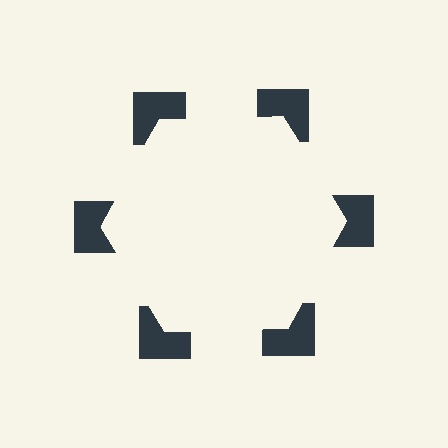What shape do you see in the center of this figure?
An illusory hexagon — its edges are inferred from the aligned wedge cuts in the notched squares, not physically drawn.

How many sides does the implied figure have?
6 sides.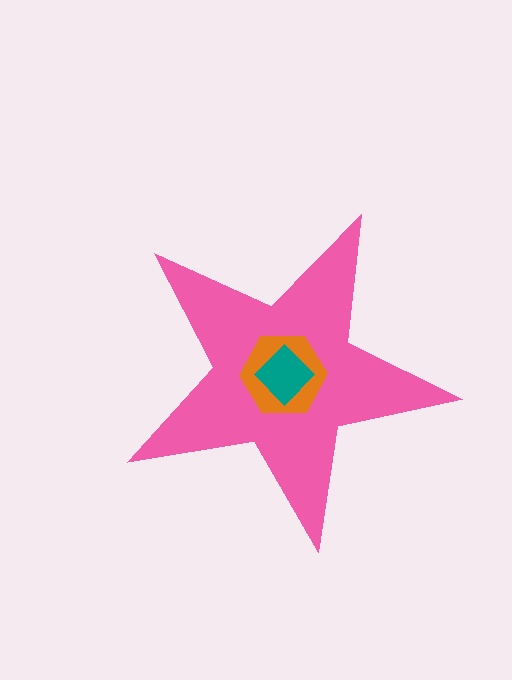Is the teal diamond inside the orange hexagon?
Yes.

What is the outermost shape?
The pink star.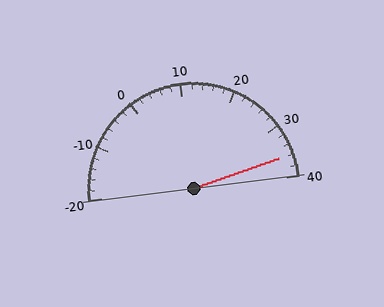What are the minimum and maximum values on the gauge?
The gauge ranges from -20 to 40.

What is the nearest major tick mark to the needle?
The nearest major tick mark is 40.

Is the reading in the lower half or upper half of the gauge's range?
The reading is in the upper half of the range (-20 to 40).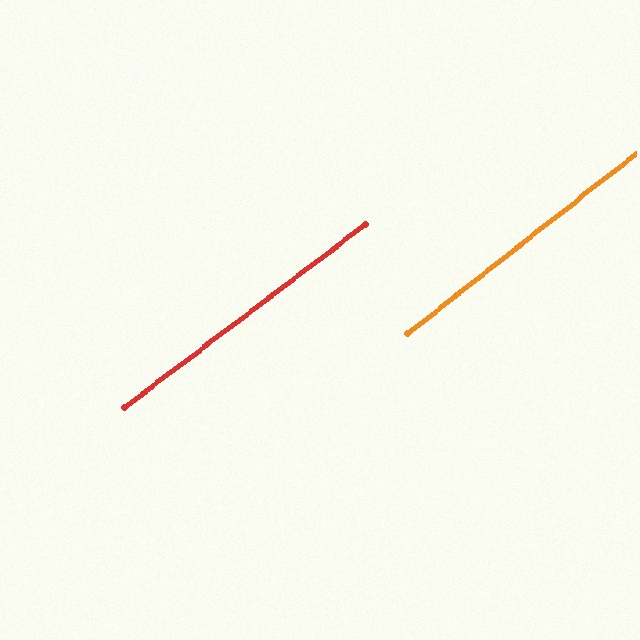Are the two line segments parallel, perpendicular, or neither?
Parallel — their directions differ by only 0.9°.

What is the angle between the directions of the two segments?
Approximately 1 degree.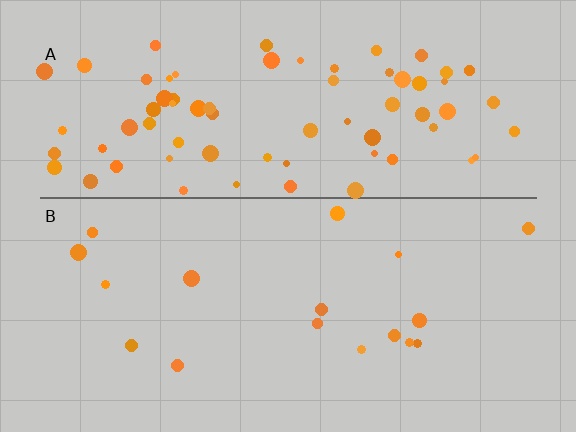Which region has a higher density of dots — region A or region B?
A (the top).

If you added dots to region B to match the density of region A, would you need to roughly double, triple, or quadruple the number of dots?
Approximately quadruple.